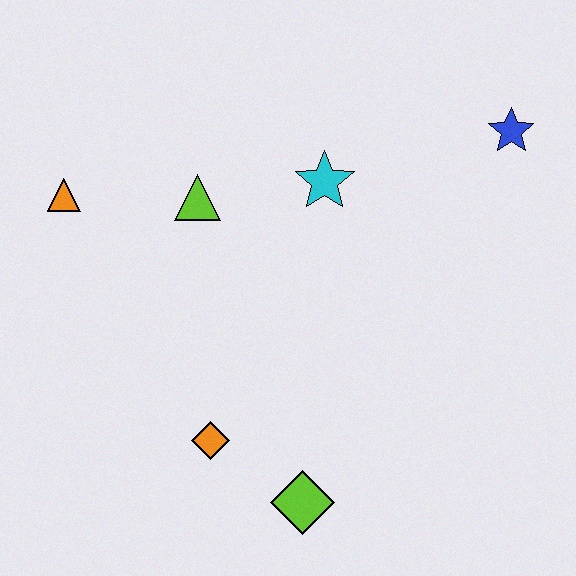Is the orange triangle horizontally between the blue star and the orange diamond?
No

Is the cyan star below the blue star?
Yes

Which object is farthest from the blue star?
The orange triangle is farthest from the blue star.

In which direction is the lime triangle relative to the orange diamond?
The lime triangle is above the orange diamond.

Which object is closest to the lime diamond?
The orange diamond is closest to the lime diamond.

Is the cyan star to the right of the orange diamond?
Yes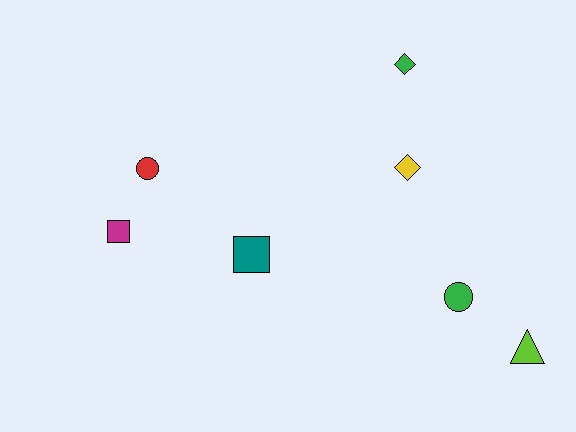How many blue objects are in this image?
There are no blue objects.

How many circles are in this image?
There are 2 circles.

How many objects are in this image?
There are 7 objects.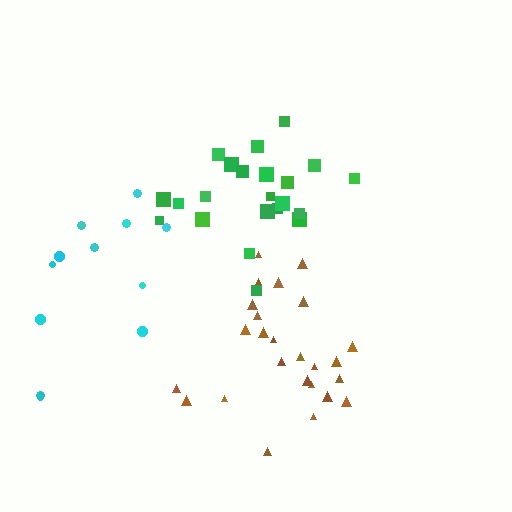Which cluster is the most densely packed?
Brown.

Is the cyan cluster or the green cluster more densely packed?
Green.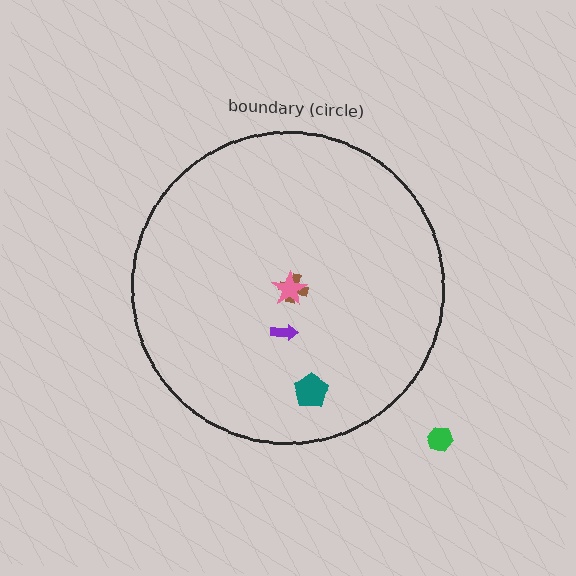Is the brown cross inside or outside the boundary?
Inside.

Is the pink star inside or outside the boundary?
Inside.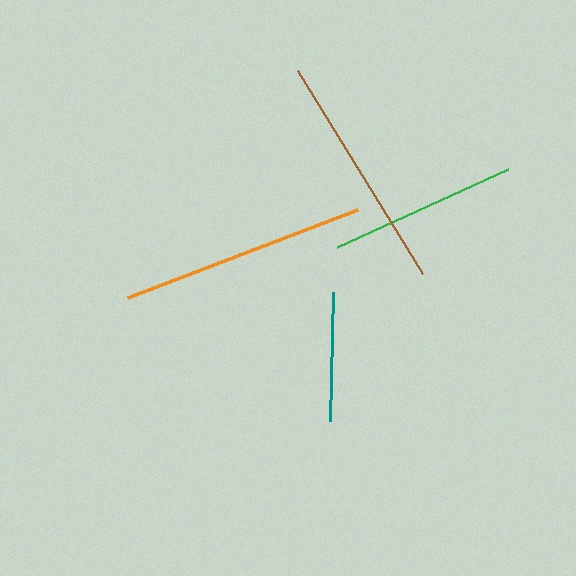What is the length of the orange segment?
The orange segment is approximately 247 pixels long.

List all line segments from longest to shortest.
From longest to shortest: orange, brown, green, teal.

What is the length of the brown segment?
The brown segment is approximately 238 pixels long.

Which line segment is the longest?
The orange line is the longest at approximately 247 pixels.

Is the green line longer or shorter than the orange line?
The orange line is longer than the green line.